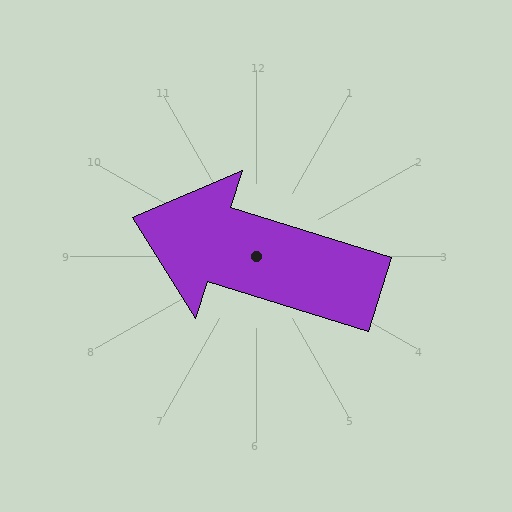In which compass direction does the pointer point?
West.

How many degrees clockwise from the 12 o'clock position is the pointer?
Approximately 287 degrees.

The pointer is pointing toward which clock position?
Roughly 10 o'clock.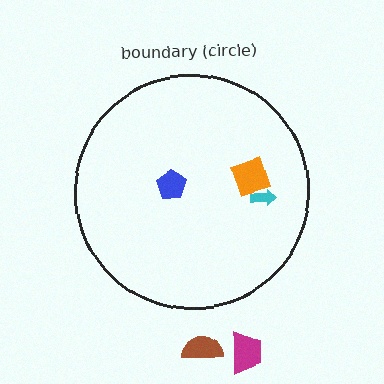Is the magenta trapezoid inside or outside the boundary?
Outside.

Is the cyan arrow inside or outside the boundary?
Inside.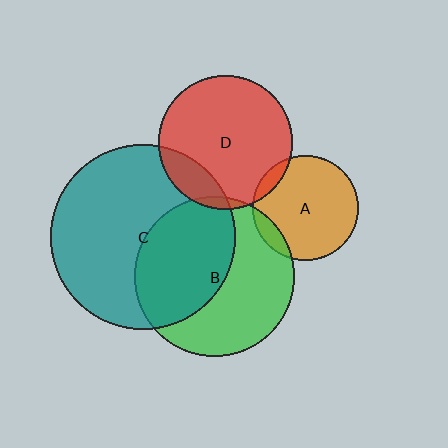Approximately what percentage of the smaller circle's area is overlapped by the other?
Approximately 15%.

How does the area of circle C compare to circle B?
Approximately 1.4 times.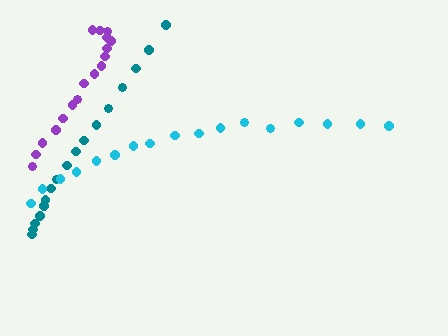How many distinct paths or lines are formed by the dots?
There are 3 distinct paths.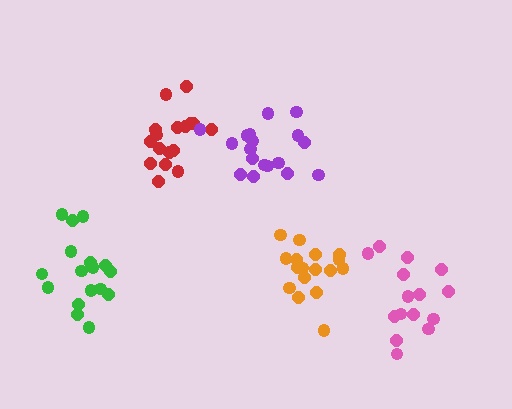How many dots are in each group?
Group 1: 17 dots, Group 2: 18 dots, Group 3: 15 dots, Group 4: 17 dots, Group 5: 17 dots (84 total).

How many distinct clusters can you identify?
There are 5 distinct clusters.